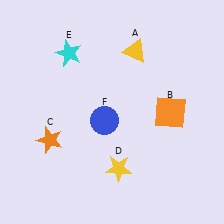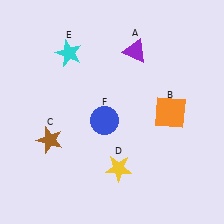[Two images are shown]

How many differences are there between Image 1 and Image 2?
There are 2 differences between the two images.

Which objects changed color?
A changed from yellow to purple. C changed from orange to brown.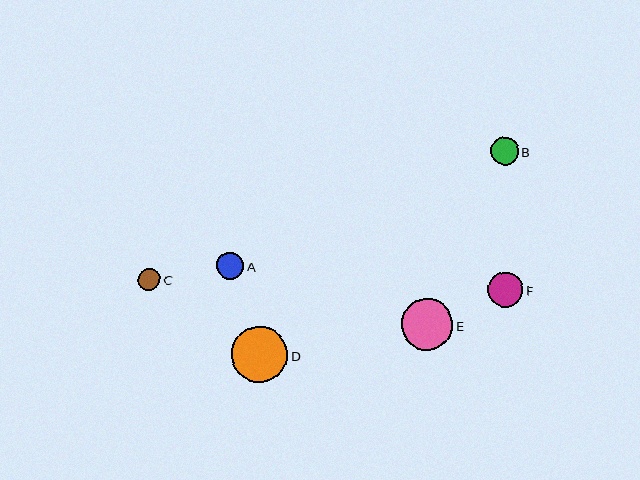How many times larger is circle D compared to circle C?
Circle D is approximately 2.5 times the size of circle C.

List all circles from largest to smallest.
From largest to smallest: D, E, F, B, A, C.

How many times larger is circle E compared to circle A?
Circle E is approximately 1.9 times the size of circle A.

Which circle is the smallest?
Circle C is the smallest with a size of approximately 22 pixels.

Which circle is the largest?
Circle D is the largest with a size of approximately 56 pixels.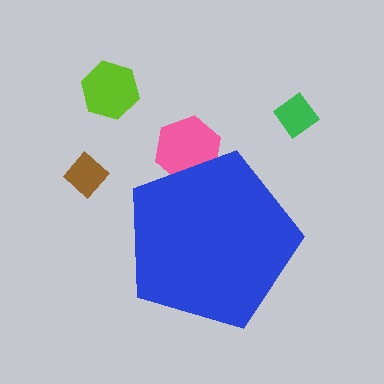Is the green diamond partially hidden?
No, the green diamond is fully visible.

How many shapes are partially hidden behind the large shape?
1 shape is partially hidden.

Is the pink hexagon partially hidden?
Yes, the pink hexagon is partially hidden behind the blue pentagon.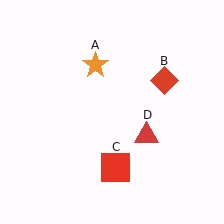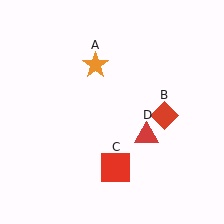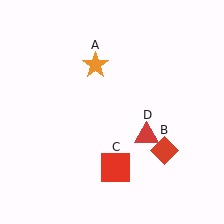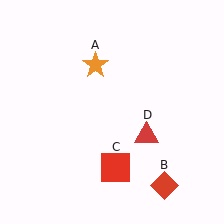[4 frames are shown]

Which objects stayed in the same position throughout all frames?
Orange star (object A) and red square (object C) and red triangle (object D) remained stationary.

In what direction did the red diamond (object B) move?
The red diamond (object B) moved down.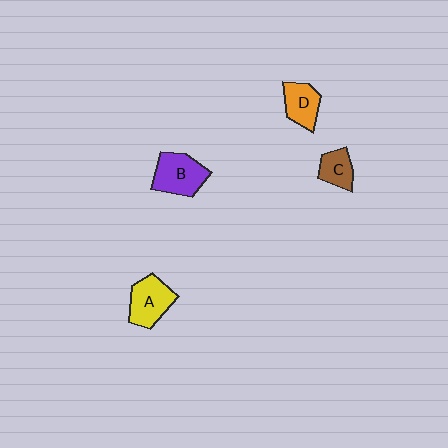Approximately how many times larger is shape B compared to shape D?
Approximately 1.4 times.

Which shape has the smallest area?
Shape C (brown).